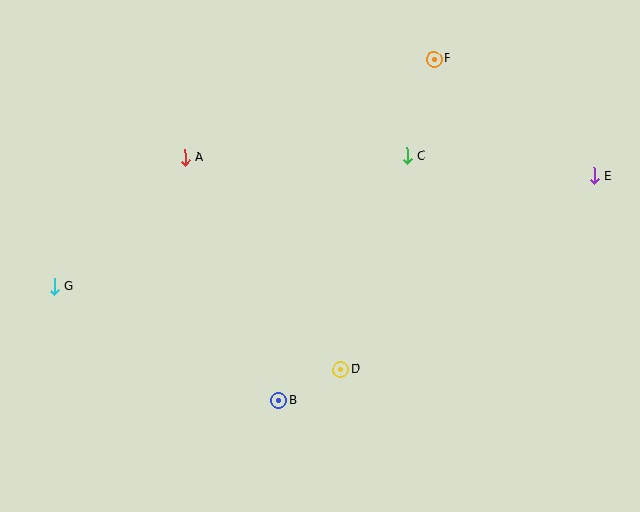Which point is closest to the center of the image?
Point D at (340, 370) is closest to the center.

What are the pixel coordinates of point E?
Point E is at (594, 176).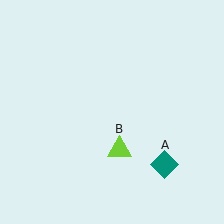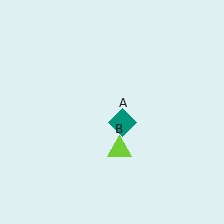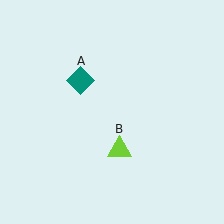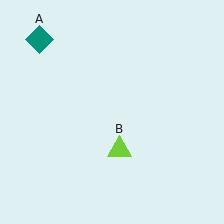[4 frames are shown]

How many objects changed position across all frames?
1 object changed position: teal diamond (object A).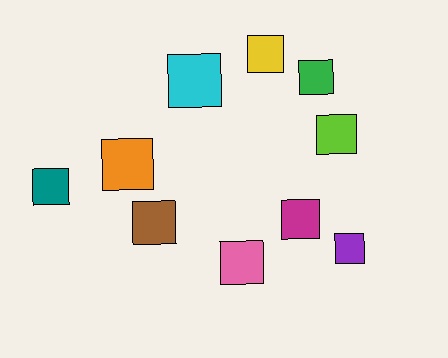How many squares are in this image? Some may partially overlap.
There are 10 squares.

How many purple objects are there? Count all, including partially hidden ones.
There is 1 purple object.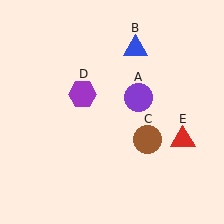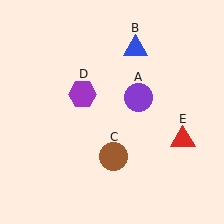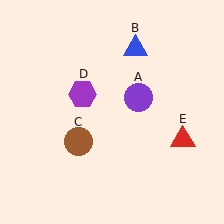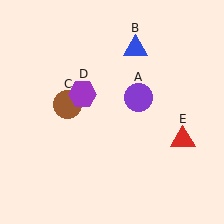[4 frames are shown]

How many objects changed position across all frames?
1 object changed position: brown circle (object C).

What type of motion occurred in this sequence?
The brown circle (object C) rotated clockwise around the center of the scene.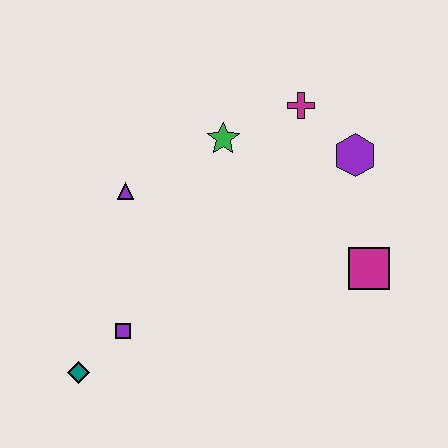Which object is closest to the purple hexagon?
The magenta cross is closest to the purple hexagon.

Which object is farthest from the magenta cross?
The teal diamond is farthest from the magenta cross.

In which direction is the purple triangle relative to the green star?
The purple triangle is to the left of the green star.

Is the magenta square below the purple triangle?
Yes